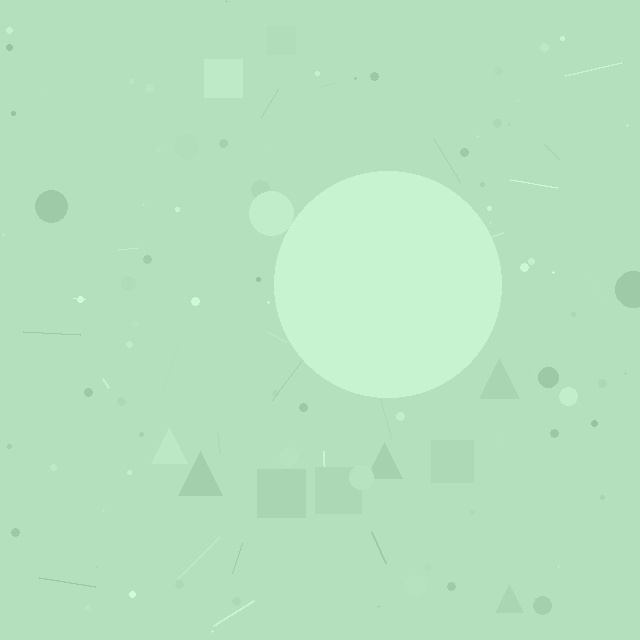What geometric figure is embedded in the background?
A circle is embedded in the background.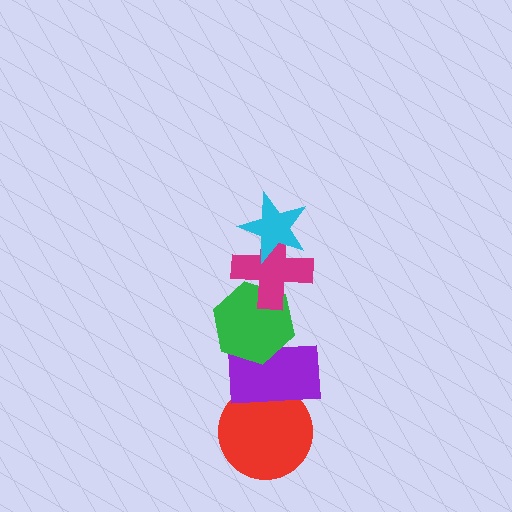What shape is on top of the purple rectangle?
The green hexagon is on top of the purple rectangle.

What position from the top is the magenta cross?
The magenta cross is 2nd from the top.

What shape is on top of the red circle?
The purple rectangle is on top of the red circle.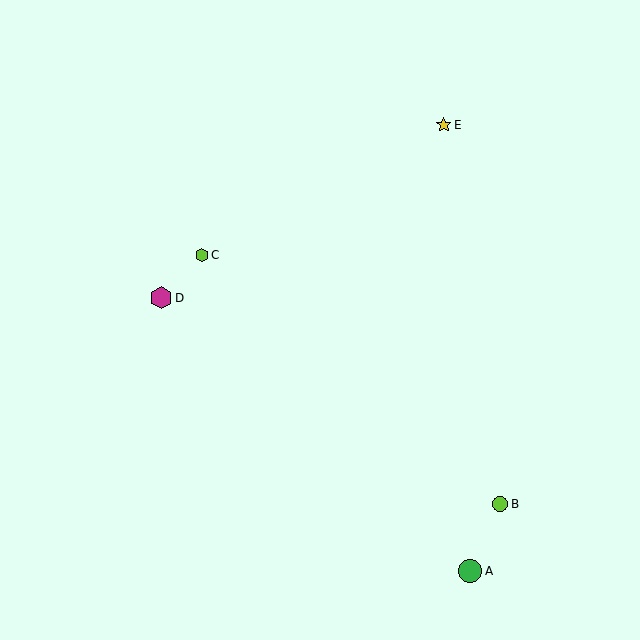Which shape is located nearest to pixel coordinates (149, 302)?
The magenta hexagon (labeled D) at (161, 298) is nearest to that location.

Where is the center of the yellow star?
The center of the yellow star is at (444, 125).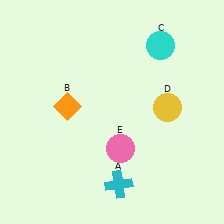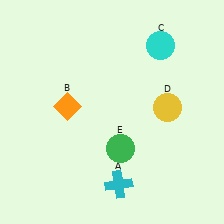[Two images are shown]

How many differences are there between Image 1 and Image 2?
There is 1 difference between the two images.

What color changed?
The circle (E) changed from pink in Image 1 to green in Image 2.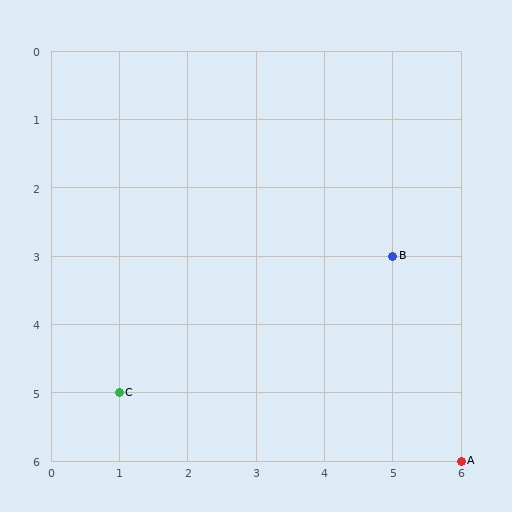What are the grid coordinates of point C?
Point C is at grid coordinates (1, 5).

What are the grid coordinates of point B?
Point B is at grid coordinates (5, 3).